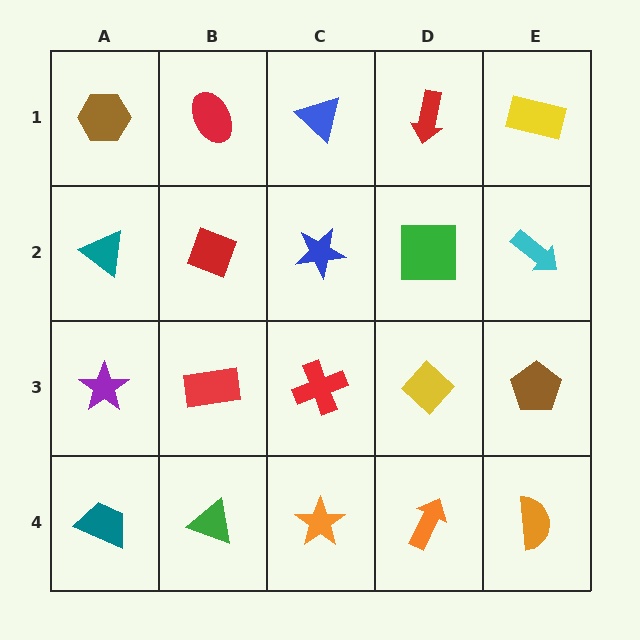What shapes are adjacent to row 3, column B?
A red diamond (row 2, column B), a green triangle (row 4, column B), a purple star (row 3, column A), a red cross (row 3, column C).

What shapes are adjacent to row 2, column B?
A red ellipse (row 1, column B), a red rectangle (row 3, column B), a teal triangle (row 2, column A), a blue star (row 2, column C).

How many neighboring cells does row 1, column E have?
2.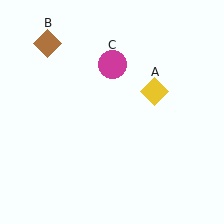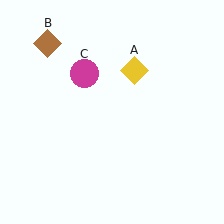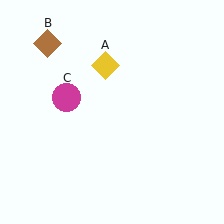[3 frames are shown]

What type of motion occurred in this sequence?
The yellow diamond (object A), magenta circle (object C) rotated counterclockwise around the center of the scene.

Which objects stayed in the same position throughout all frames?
Brown diamond (object B) remained stationary.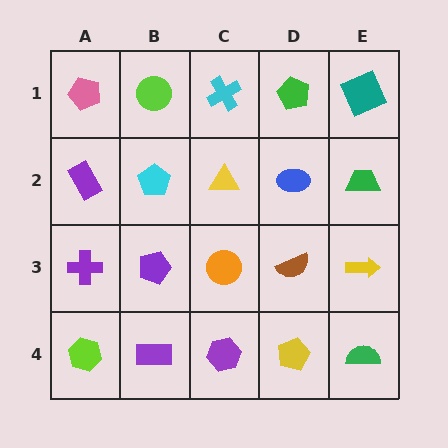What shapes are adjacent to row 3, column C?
A yellow triangle (row 2, column C), a purple hexagon (row 4, column C), a purple pentagon (row 3, column B), a brown semicircle (row 3, column D).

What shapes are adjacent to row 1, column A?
A purple rectangle (row 2, column A), a lime circle (row 1, column B).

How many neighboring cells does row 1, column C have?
3.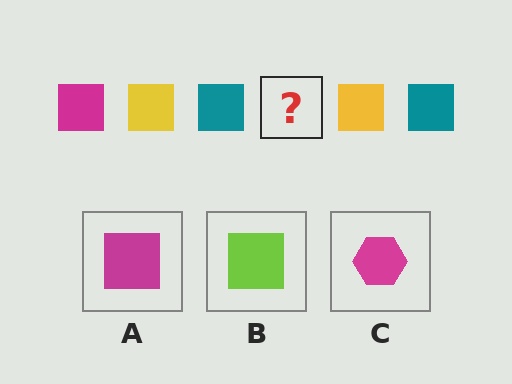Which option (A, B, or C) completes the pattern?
A.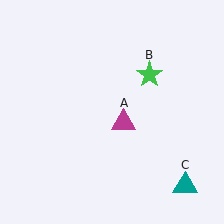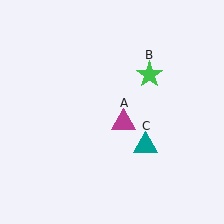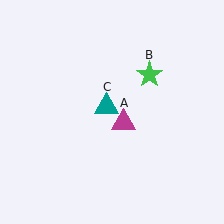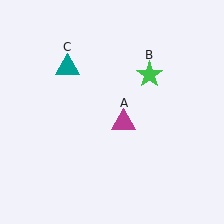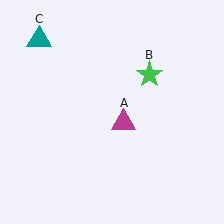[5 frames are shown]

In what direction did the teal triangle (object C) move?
The teal triangle (object C) moved up and to the left.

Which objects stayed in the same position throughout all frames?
Magenta triangle (object A) and green star (object B) remained stationary.